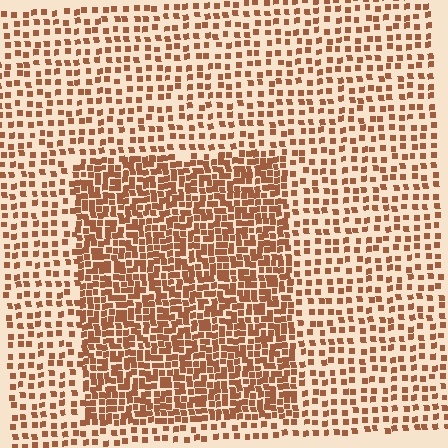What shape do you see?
I see a rectangle.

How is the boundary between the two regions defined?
The boundary is defined by a change in element density (approximately 2.1x ratio). All elements are the same color, size, and shape.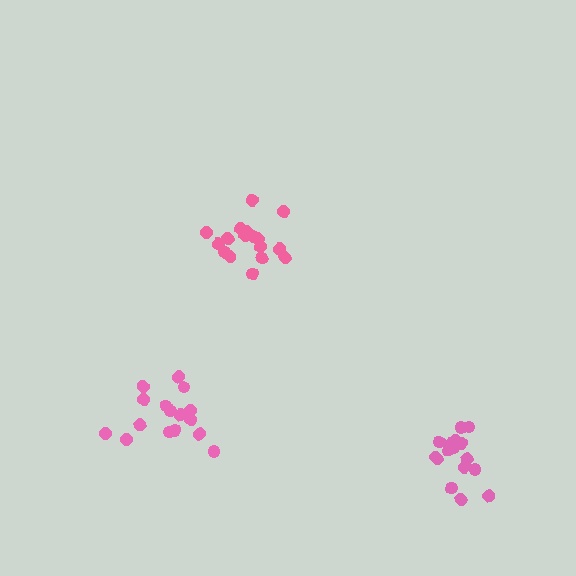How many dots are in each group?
Group 1: 17 dots, Group 2: 16 dots, Group 3: 16 dots (49 total).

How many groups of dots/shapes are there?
There are 3 groups.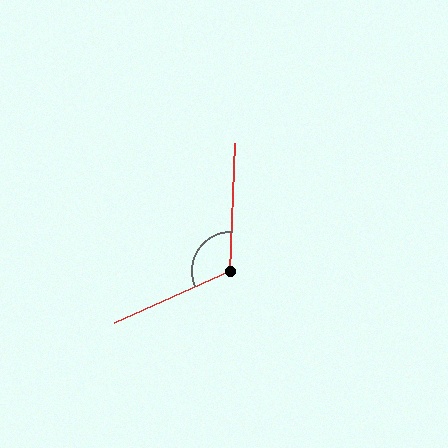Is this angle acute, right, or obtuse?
It is obtuse.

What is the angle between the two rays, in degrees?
Approximately 116 degrees.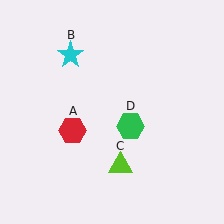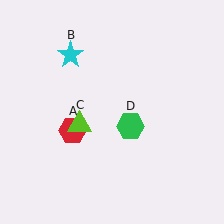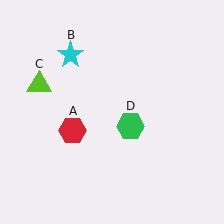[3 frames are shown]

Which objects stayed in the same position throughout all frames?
Red hexagon (object A) and cyan star (object B) and green hexagon (object D) remained stationary.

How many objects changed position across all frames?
1 object changed position: lime triangle (object C).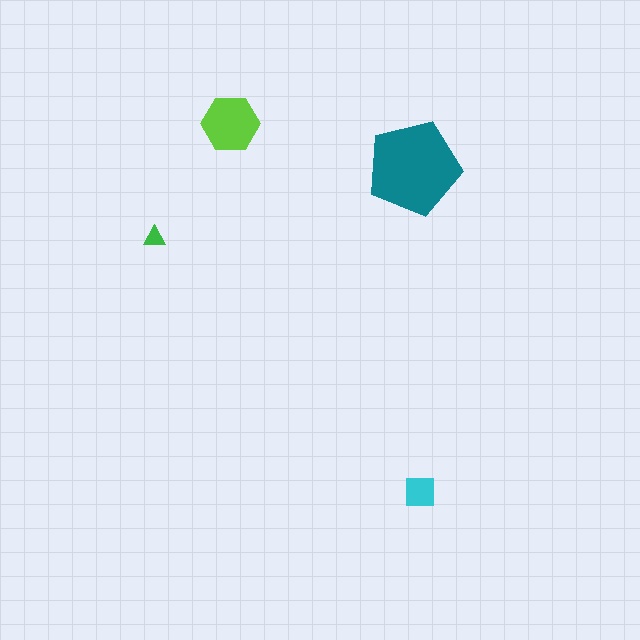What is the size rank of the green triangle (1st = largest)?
4th.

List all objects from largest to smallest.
The teal pentagon, the lime hexagon, the cyan square, the green triangle.